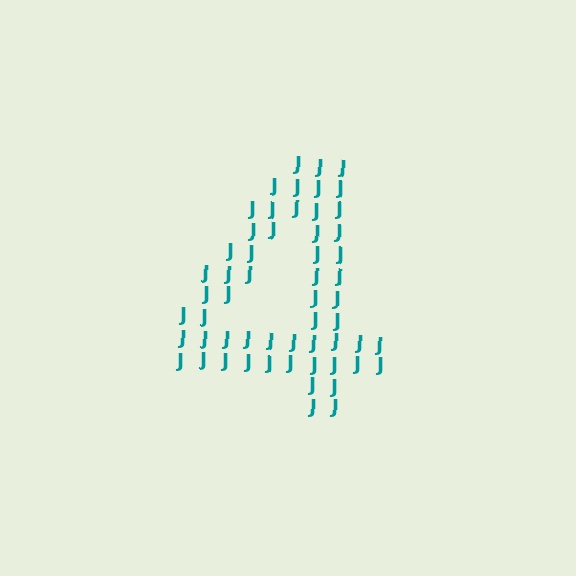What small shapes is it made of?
It is made of small letter J's.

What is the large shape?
The large shape is the digit 4.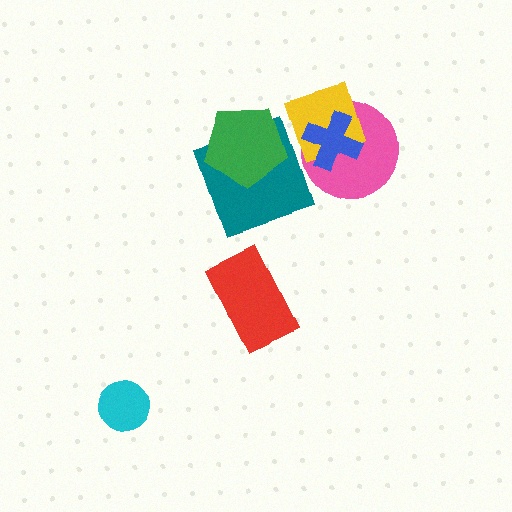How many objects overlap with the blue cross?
2 objects overlap with the blue cross.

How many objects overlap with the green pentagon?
1 object overlaps with the green pentagon.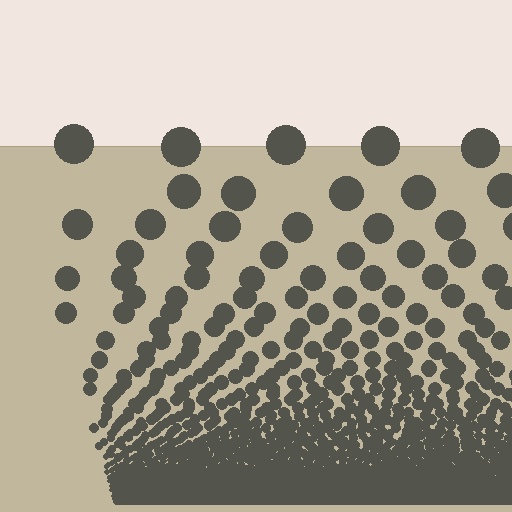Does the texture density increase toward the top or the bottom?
Density increases toward the bottom.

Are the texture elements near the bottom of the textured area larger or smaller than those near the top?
Smaller. The gradient is inverted — elements near the bottom are smaller and denser.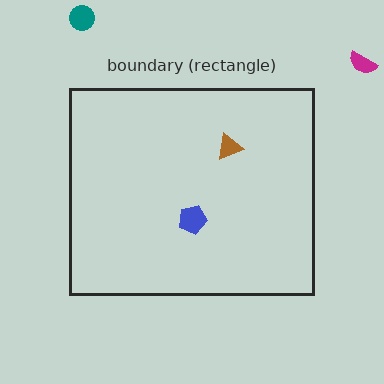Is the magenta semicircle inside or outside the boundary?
Outside.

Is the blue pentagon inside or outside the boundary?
Inside.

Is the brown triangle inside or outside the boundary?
Inside.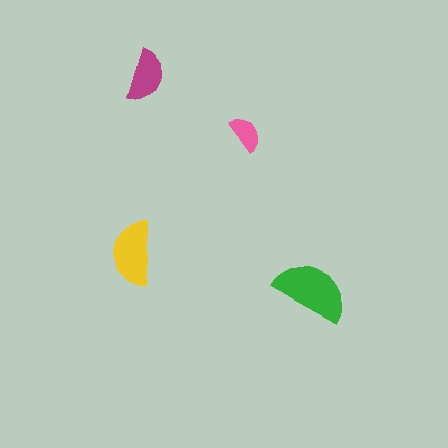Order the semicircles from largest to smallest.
the green one, the yellow one, the magenta one, the pink one.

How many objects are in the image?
There are 4 objects in the image.